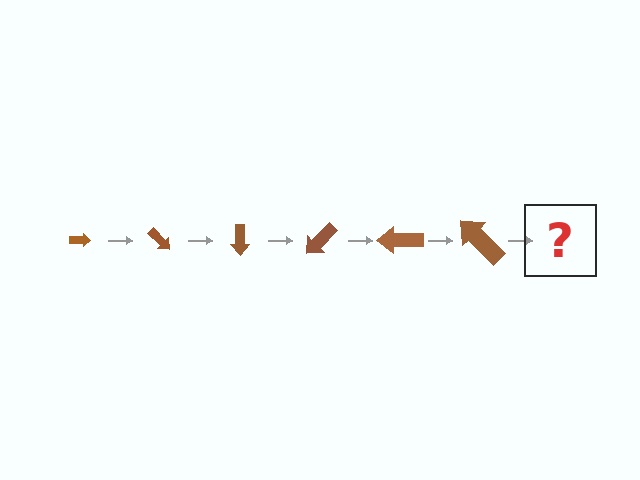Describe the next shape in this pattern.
It should be an arrow, larger than the previous one and rotated 270 degrees from the start.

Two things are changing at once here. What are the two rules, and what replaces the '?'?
The two rules are that the arrow grows larger each step and it rotates 45 degrees each step. The '?' should be an arrow, larger than the previous one and rotated 270 degrees from the start.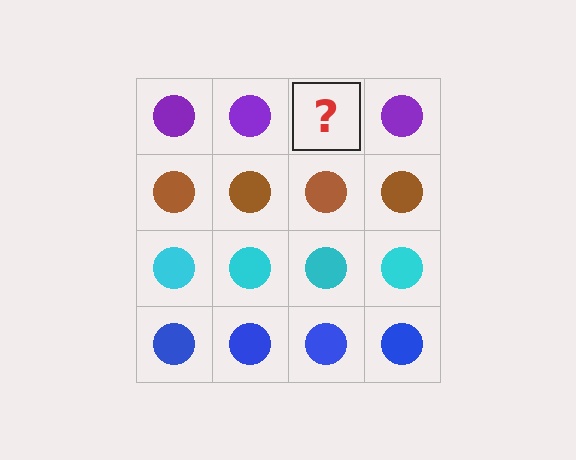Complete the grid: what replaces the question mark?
The question mark should be replaced with a purple circle.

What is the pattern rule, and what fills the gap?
The rule is that each row has a consistent color. The gap should be filled with a purple circle.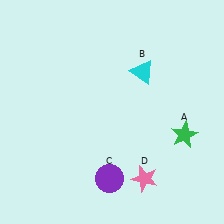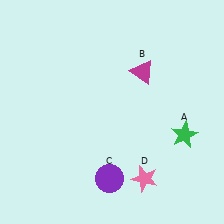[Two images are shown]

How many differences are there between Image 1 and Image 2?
There is 1 difference between the two images.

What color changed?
The triangle (B) changed from cyan in Image 1 to magenta in Image 2.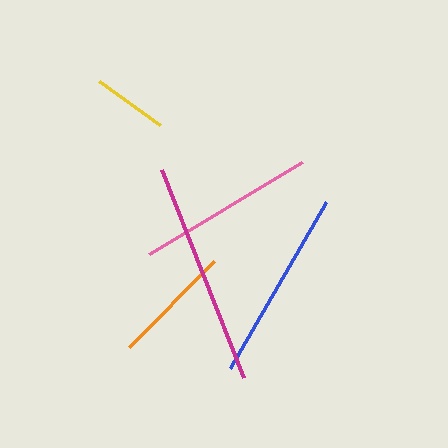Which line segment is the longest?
The magenta line is the longest at approximately 224 pixels.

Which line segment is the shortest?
The yellow line is the shortest at approximately 75 pixels.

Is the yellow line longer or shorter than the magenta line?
The magenta line is longer than the yellow line.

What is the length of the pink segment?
The pink segment is approximately 178 pixels long.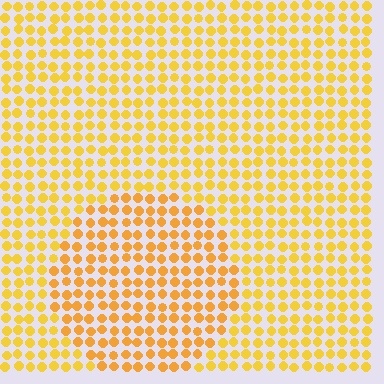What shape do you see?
I see a circle.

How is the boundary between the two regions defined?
The boundary is defined purely by a slight shift in hue (about 14 degrees). Spacing, size, and orientation are identical on both sides.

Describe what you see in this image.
The image is filled with small yellow elements in a uniform arrangement. A circle-shaped region is visible where the elements are tinted to a slightly different hue, forming a subtle color boundary.